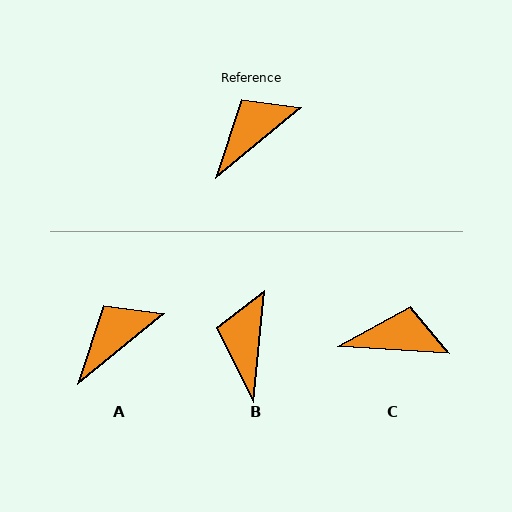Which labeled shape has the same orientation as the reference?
A.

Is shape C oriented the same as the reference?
No, it is off by about 43 degrees.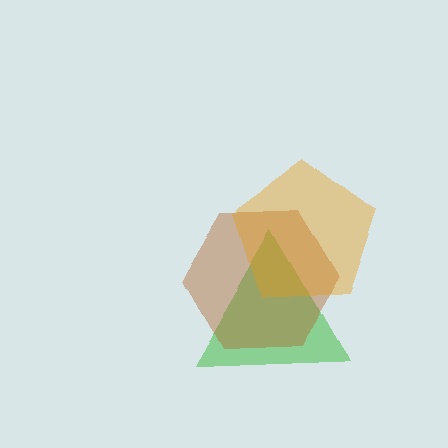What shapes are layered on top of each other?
The layered shapes are: a green triangle, a brown hexagon, an orange pentagon.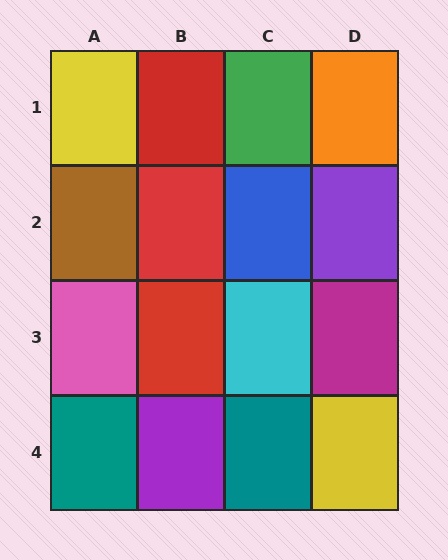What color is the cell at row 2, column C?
Blue.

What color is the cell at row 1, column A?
Yellow.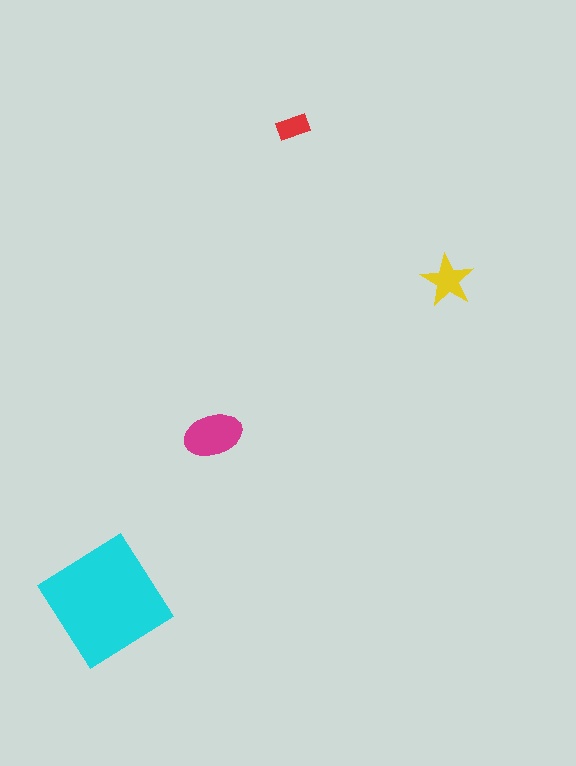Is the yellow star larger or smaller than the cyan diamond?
Smaller.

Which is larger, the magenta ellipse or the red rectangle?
The magenta ellipse.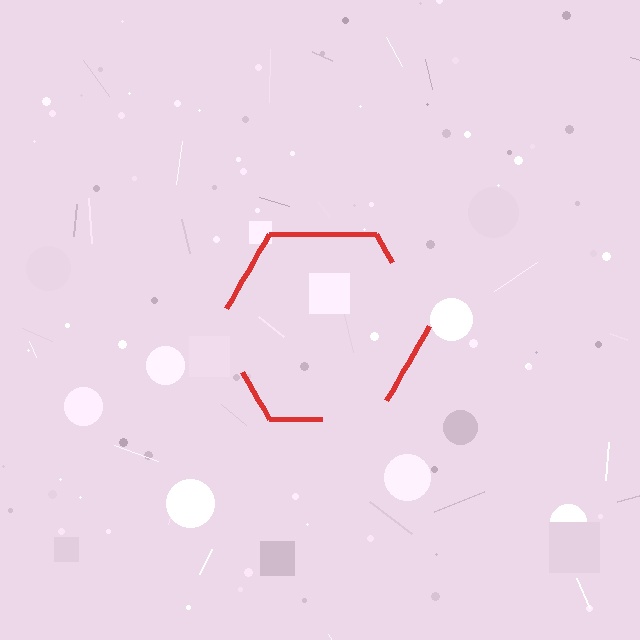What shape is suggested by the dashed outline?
The dashed outline suggests a hexagon.